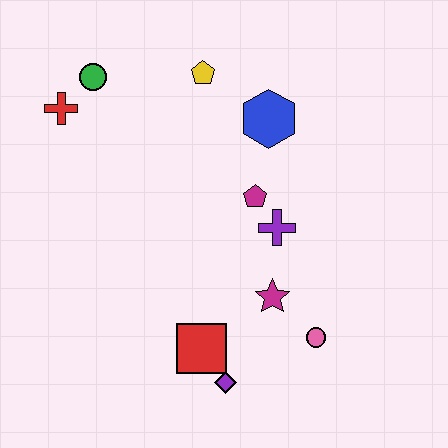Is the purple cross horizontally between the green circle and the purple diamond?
No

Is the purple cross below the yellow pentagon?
Yes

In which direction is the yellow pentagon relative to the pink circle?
The yellow pentagon is above the pink circle.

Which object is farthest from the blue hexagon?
The purple diamond is farthest from the blue hexagon.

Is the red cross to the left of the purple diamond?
Yes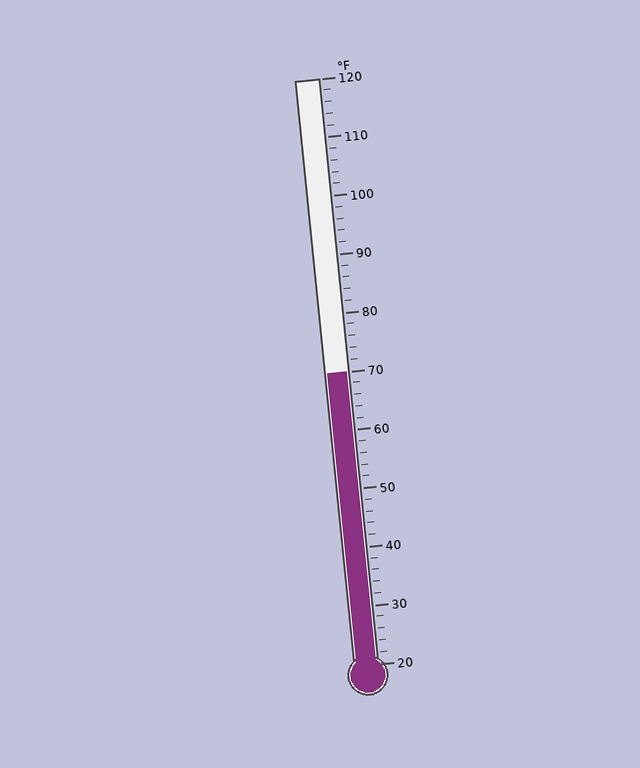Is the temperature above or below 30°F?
The temperature is above 30°F.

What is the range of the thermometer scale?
The thermometer scale ranges from 20°F to 120°F.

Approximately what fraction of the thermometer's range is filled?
The thermometer is filled to approximately 50% of its range.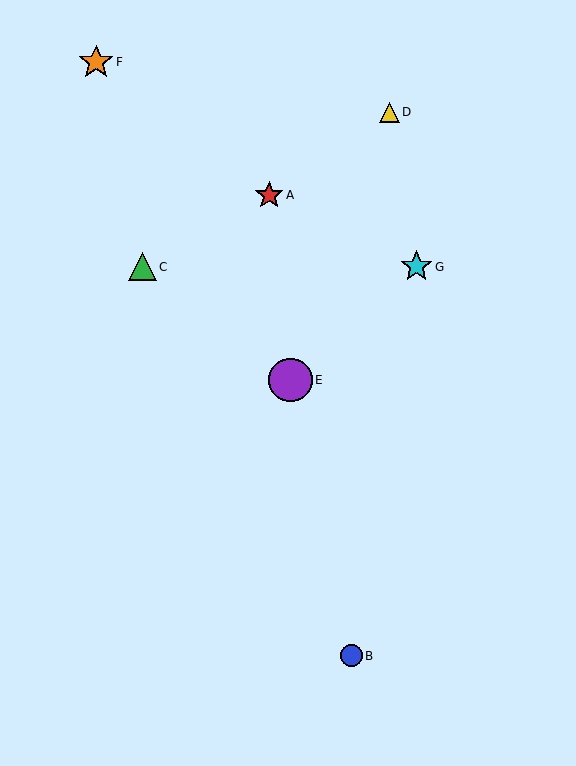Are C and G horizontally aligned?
Yes, both are at y≈267.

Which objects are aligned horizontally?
Objects C, G are aligned horizontally.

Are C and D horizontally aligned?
No, C is at y≈267 and D is at y≈112.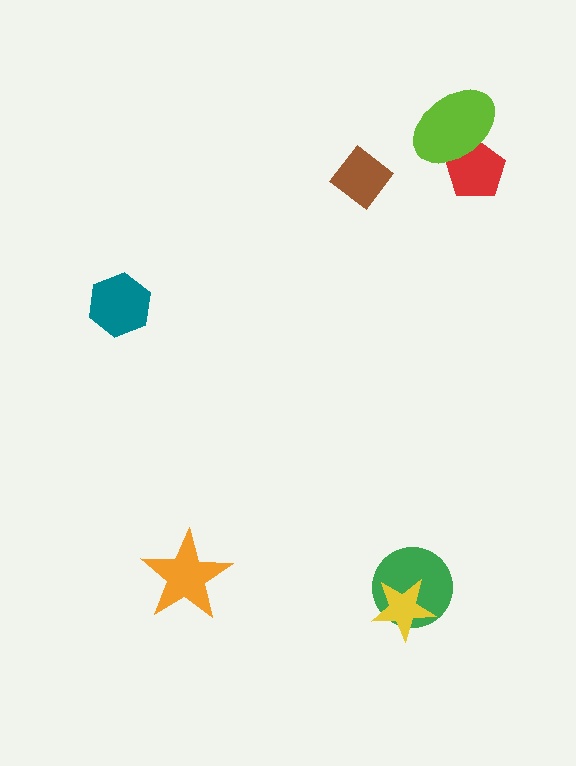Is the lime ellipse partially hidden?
No, no other shape covers it.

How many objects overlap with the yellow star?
1 object overlaps with the yellow star.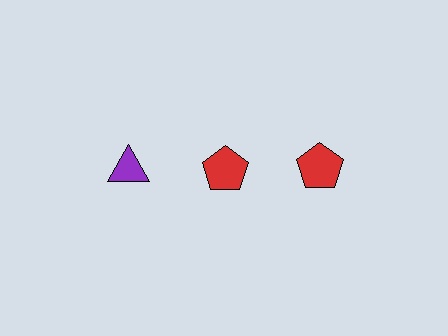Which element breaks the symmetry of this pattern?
The purple triangle in the top row, leftmost column breaks the symmetry. All other shapes are red pentagons.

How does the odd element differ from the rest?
It differs in both color (purple instead of red) and shape (triangle instead of pentagon).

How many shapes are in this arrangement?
There are 3 shapes arranged in a grid pattern.